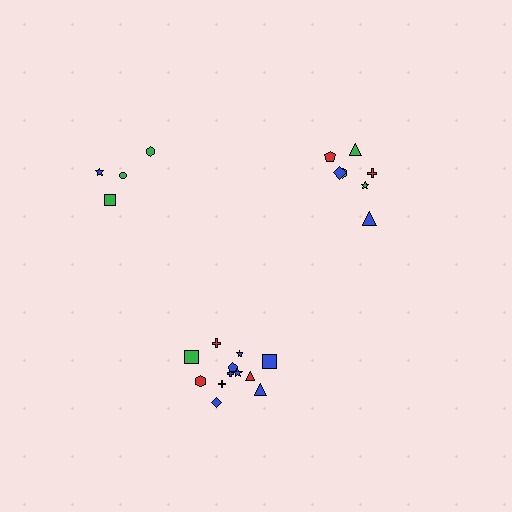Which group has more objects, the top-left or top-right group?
The top-right group.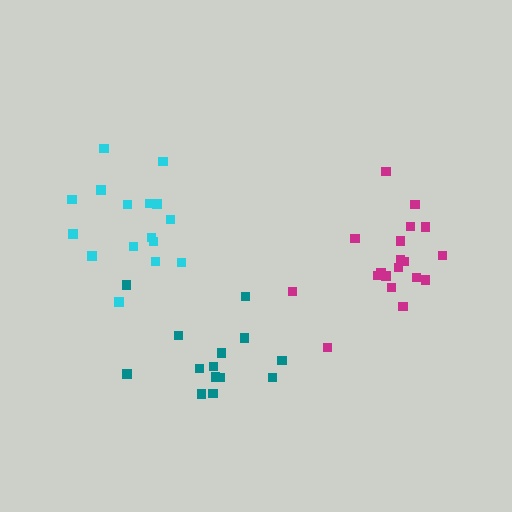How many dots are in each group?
Group 1: 16 dots, Group 2: 19 dots, Group 3: 14 dots (49 total).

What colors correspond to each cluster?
The clusters are colored: cyan, magenta, teal.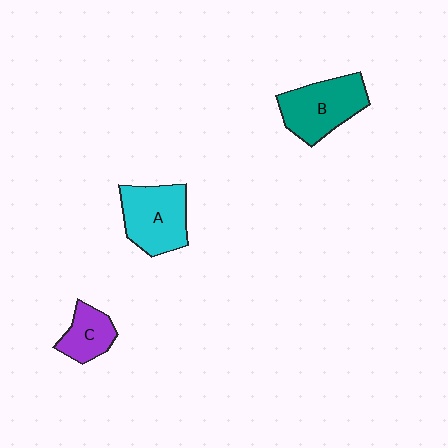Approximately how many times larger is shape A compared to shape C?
Approximately 1.7 times.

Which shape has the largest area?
Shape B (teal).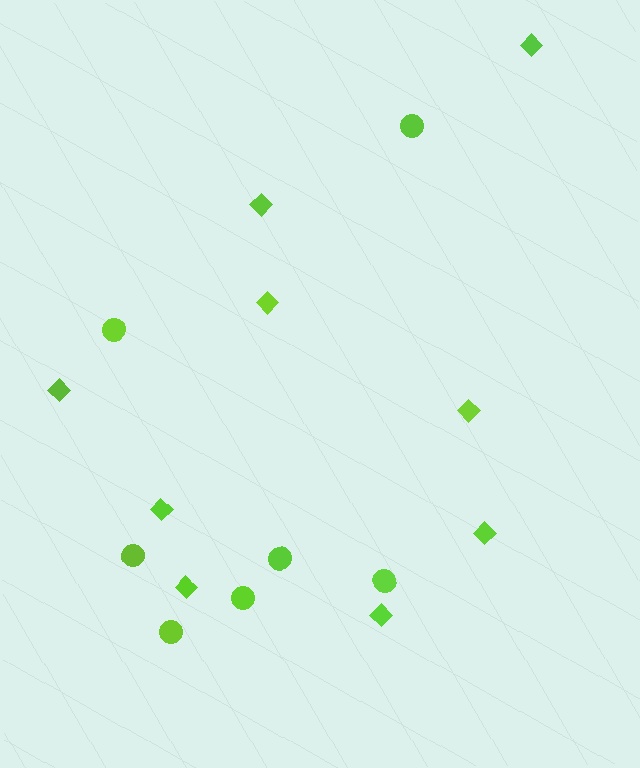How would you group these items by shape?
There are 2 groups: one group of circles (7) and one group of diamonds (9).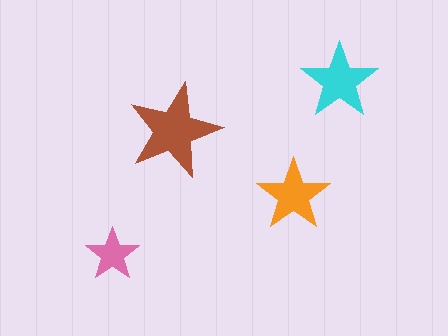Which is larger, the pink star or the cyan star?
The cyan one.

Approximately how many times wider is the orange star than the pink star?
About 1.5 times wider.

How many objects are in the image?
There are 4 objects in the image.